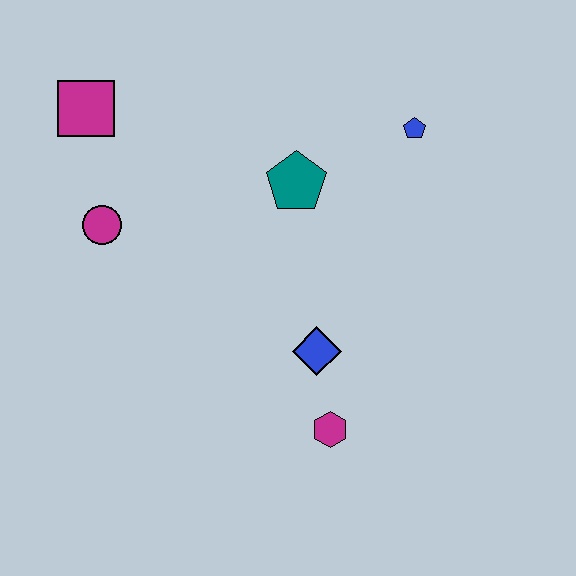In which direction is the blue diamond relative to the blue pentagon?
The blue diamond is below the blue pentagon.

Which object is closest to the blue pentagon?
The teal pentagon is closest to the blue pentagon.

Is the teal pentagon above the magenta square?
No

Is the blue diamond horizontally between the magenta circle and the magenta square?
No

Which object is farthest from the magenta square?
The magenta hexagon is farthest from the magenta square.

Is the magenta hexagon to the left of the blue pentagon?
Yes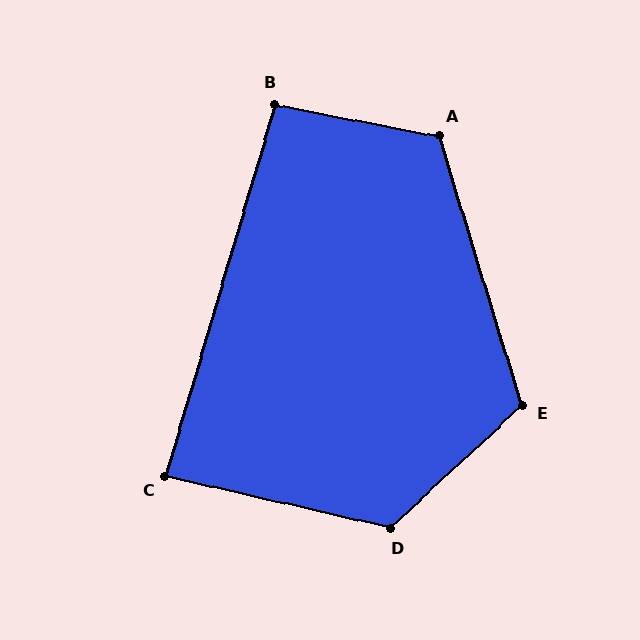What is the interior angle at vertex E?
Approximately 116 degrees (obtuse).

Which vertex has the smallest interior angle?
C, at approximately 87 degrees.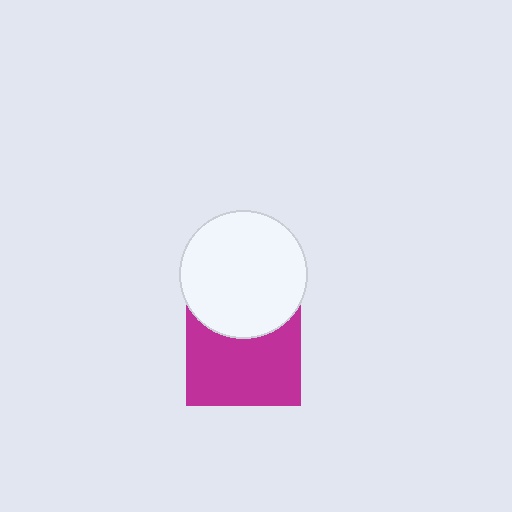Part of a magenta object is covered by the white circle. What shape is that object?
It is a square.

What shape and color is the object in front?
The object in front is a white circle.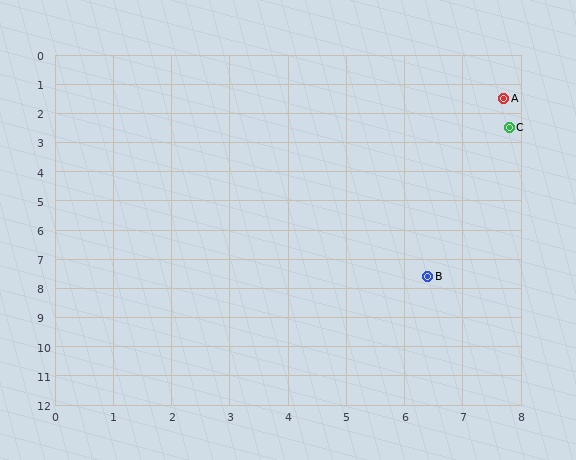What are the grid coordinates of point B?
Point B is at approximately (6.4, 7.6).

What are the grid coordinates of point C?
Point C is at approximately (7.8, 2.5).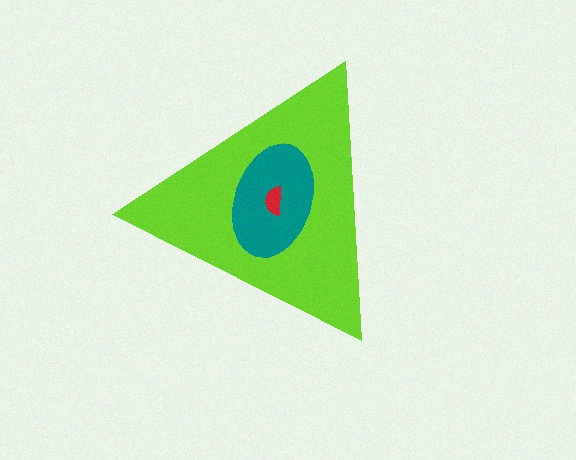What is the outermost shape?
The lime triangle.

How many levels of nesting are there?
3.